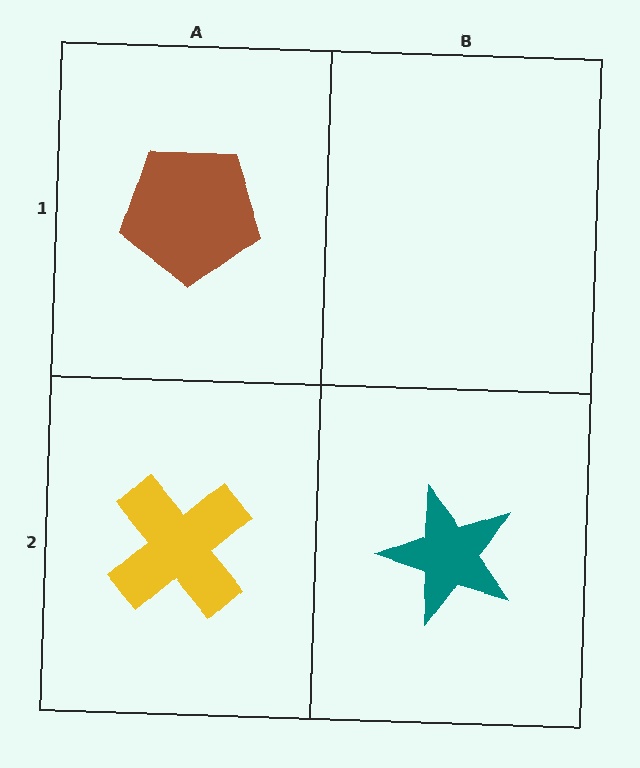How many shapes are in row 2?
2 shapes.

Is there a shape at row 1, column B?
No, that cell is empty.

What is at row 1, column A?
A brown pentagon.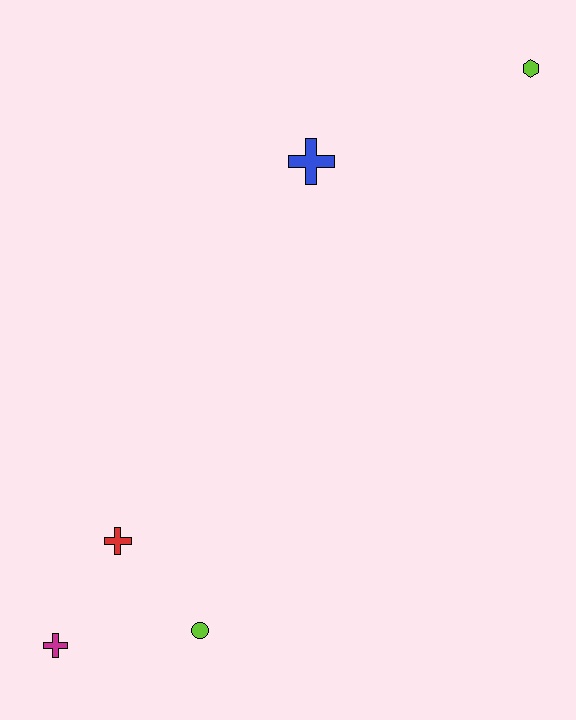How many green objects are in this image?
There are no green objects.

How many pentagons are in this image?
There are no pentagons.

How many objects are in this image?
There are 5 objects.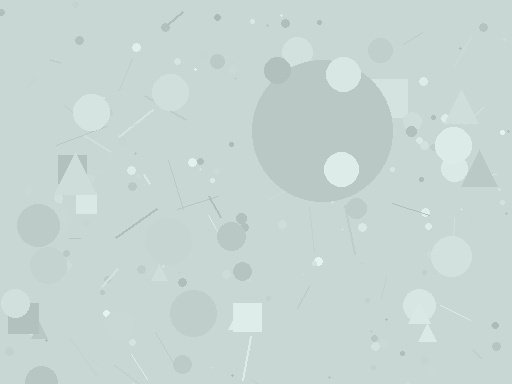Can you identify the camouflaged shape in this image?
The camouflaged shape is a circle.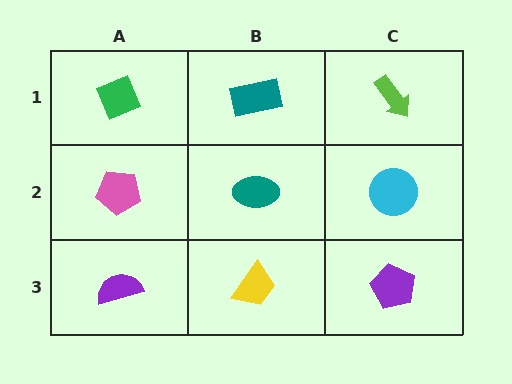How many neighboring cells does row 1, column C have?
2.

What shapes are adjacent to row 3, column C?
A cyan circle (row 2, column C), a yellow trapezoid (row 3, column B).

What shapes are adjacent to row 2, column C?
A lime arrow (row 1, column C), a purple pentagon (row 3, column C), a teal ellipse (row 2, column B).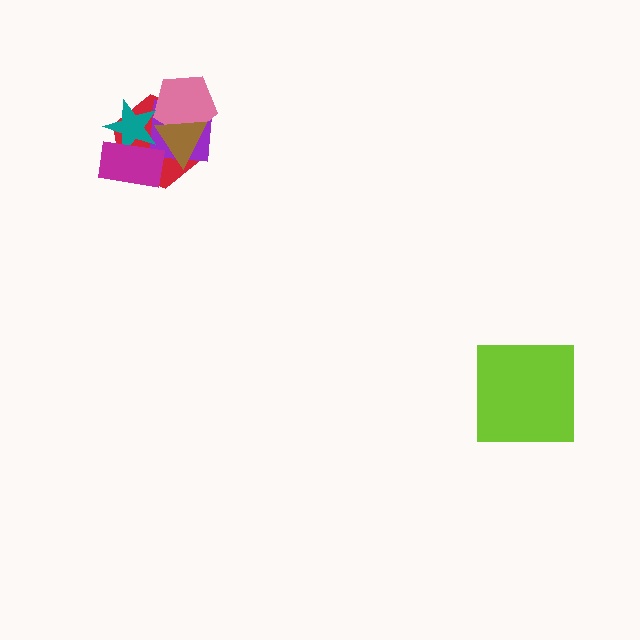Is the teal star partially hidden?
Yes, it is partially covered by another shape.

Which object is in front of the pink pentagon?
The brown triangle is in front of the pink pentagon.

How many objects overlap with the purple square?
5 objects overlap with the purple square.